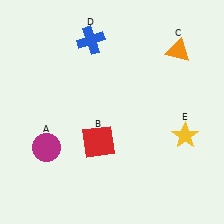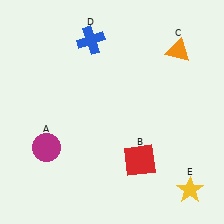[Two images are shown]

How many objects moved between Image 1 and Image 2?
2 objects moved between the two images.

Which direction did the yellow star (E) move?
The yellow star (E) moved down.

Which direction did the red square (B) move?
The red square (B) moved right.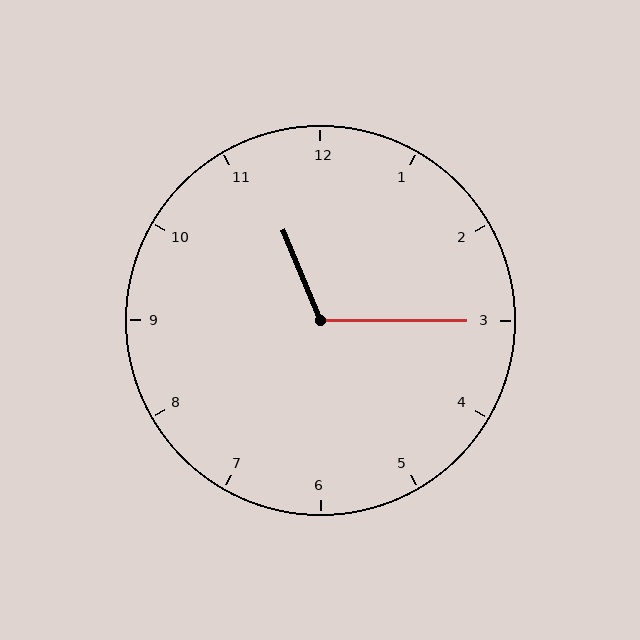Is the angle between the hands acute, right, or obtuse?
It is obtuse.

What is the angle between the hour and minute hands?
Approximately 112 degrees.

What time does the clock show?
11:15.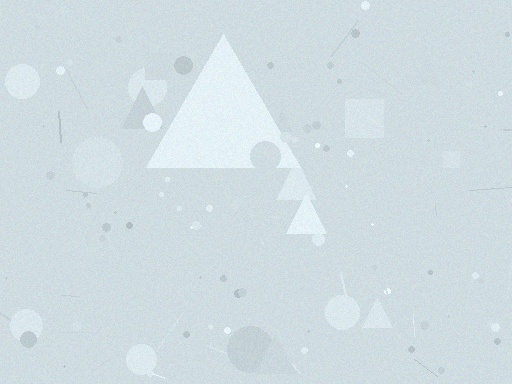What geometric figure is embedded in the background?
A triangle is embedded in the background.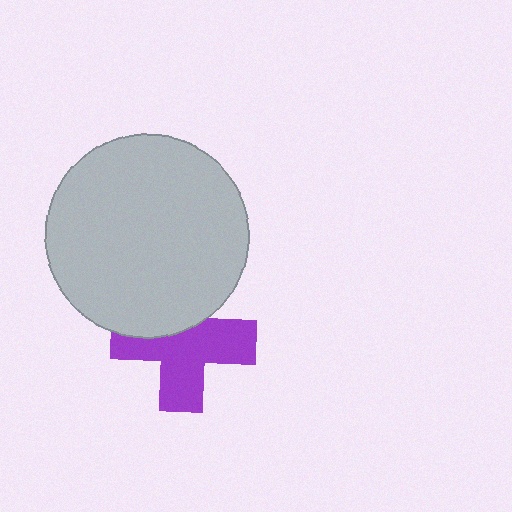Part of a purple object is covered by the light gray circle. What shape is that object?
It is a cross.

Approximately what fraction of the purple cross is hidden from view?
Roughly 36% of the purple cross is hidden behind the light gray circle.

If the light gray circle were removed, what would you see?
You would see the complete purple cross.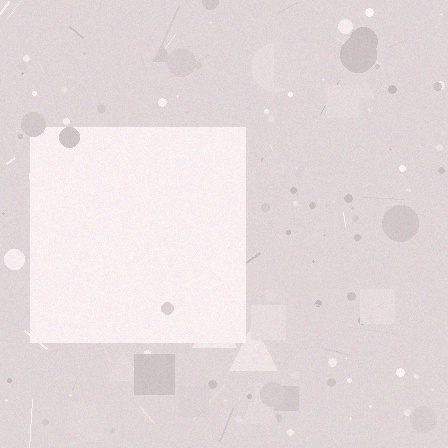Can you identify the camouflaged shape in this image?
The camouflaged shape is a square.